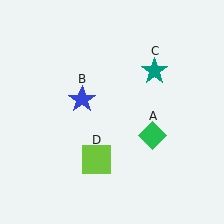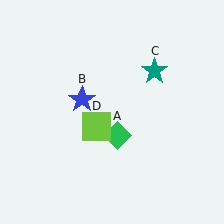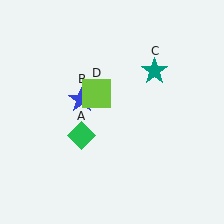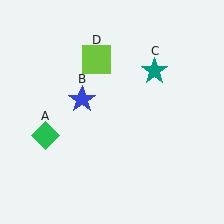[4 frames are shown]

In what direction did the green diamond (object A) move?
The green diamond (object A) moved left.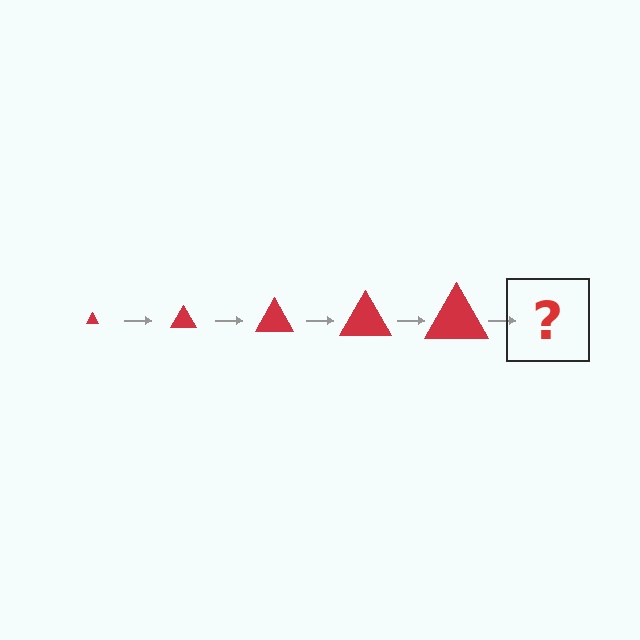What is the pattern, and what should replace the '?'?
The pattern is that the triangle gets progressively larger each step. The '?' should be a red triangle, larger than the previous one.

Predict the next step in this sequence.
The next step is a red triangle, larger than the previous one.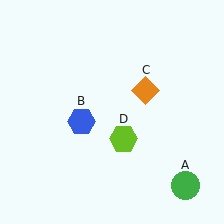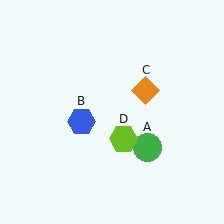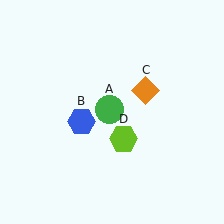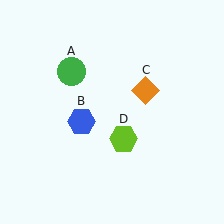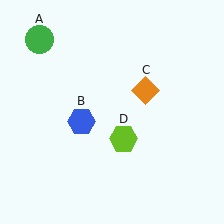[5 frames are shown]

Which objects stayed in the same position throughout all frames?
Blue hexagon (object B) and orange diamond (object C) and lime hexagon (object D) remained stationary.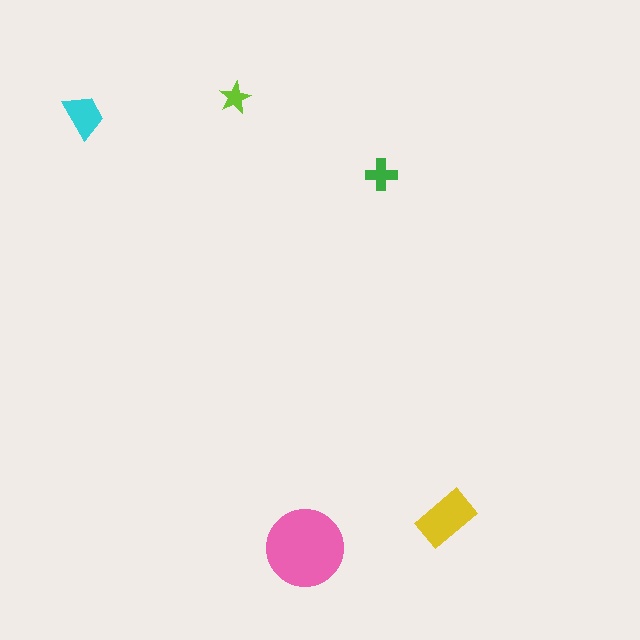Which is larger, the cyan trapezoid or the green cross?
The cyan trapezoid.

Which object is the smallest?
The lime star.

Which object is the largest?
The pink circle.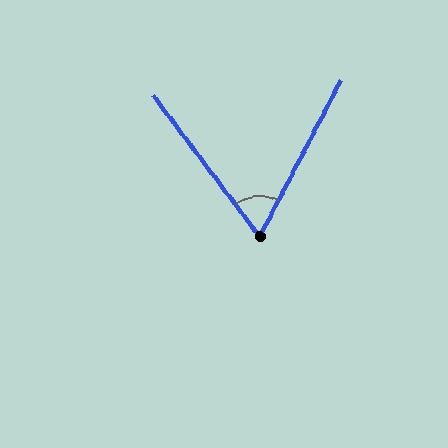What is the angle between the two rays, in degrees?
Approximately 64 degrees.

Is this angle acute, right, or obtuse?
It is acute.